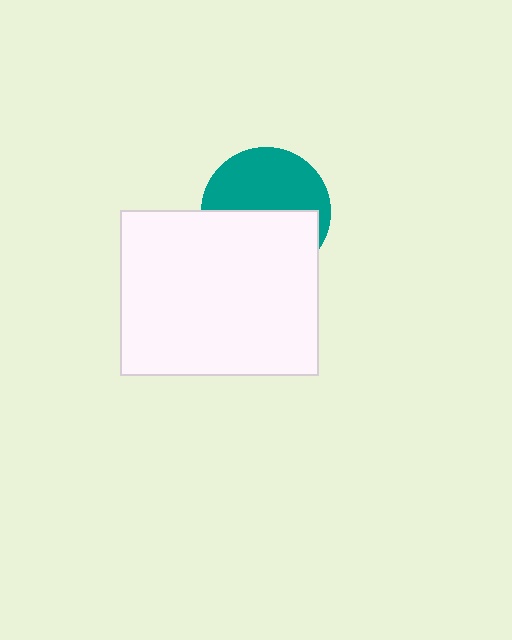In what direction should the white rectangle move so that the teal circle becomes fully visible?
The white rectangle should move down. That is the shortest direction to clear the overlap and leave the teal circle fully visible.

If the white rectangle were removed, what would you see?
You would see the complete teal circle.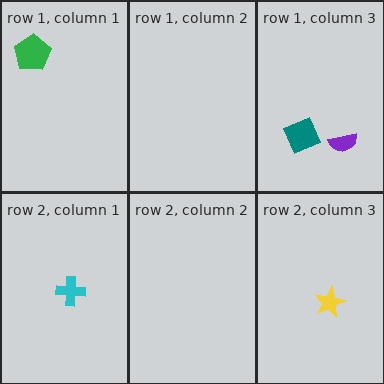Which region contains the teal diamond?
The row 1, column 3 region.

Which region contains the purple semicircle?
The row 1, column 3 region.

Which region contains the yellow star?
The row 2, column 3 region.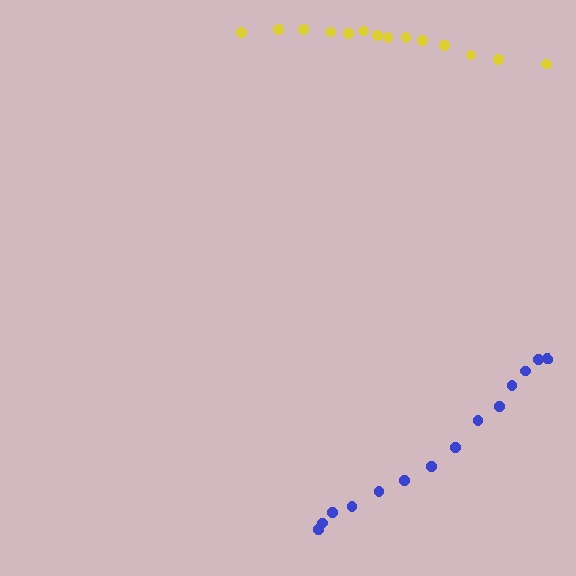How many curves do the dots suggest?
There are 2 distinct paths.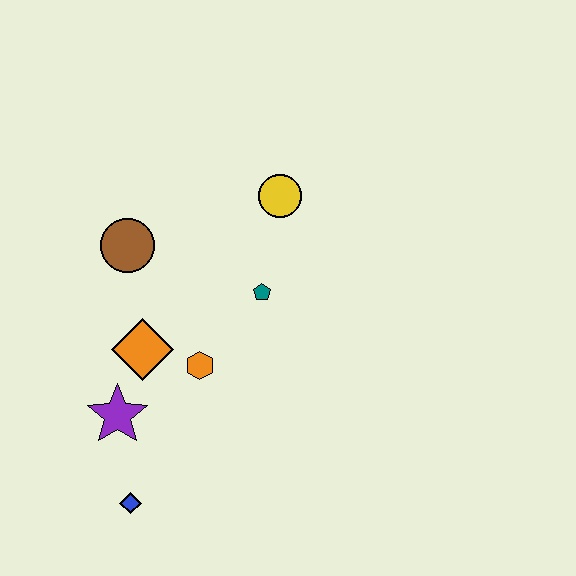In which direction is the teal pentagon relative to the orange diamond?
The teal pentagon is to the right of the orange diamond.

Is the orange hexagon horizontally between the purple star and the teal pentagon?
Yes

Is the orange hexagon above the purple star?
Yes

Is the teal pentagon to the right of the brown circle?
Yes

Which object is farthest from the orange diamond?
The yellow circle is farthest from the orange diamond.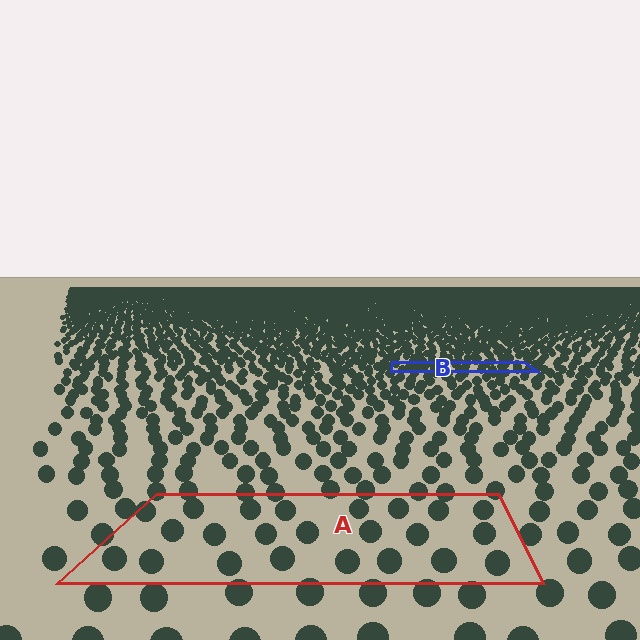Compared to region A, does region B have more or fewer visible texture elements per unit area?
Region B has more texture elements per unit area — they are packed more densely because it is farther away.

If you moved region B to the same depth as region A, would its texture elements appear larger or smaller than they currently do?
They would appear larger. At a closer depth, the same texture elements are projected at a bigger on-screen size.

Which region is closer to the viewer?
Region A is closer. The texture elements there are larger and more spread out.